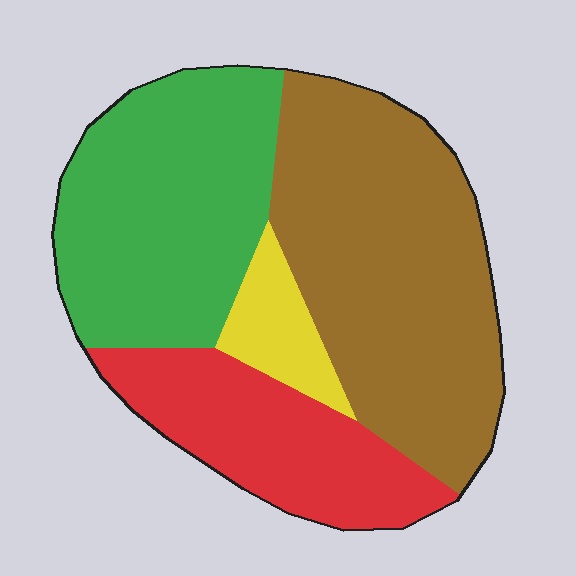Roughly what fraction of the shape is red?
Red covers around 20% of the shape.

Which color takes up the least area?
Yellow, at roughly 5%.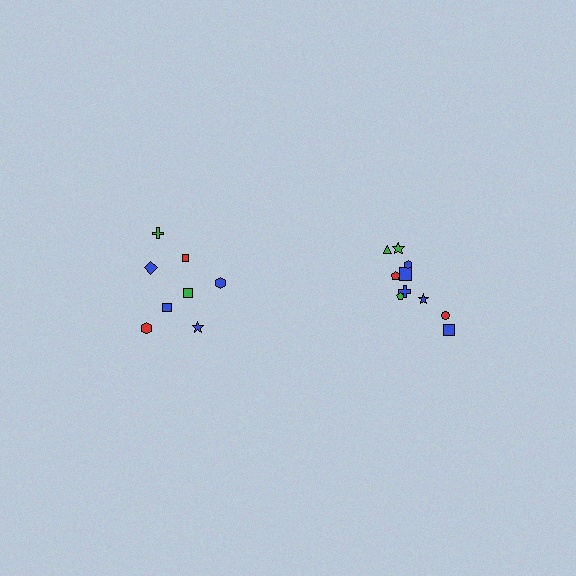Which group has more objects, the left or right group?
The right group.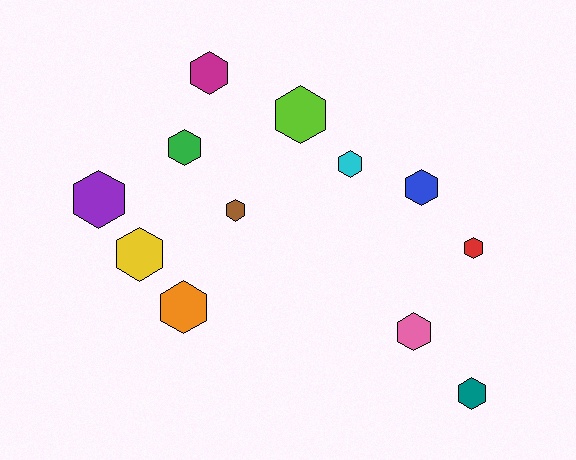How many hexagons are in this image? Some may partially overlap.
There are 12 hexagons.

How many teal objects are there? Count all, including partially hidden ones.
There is 1 teal object.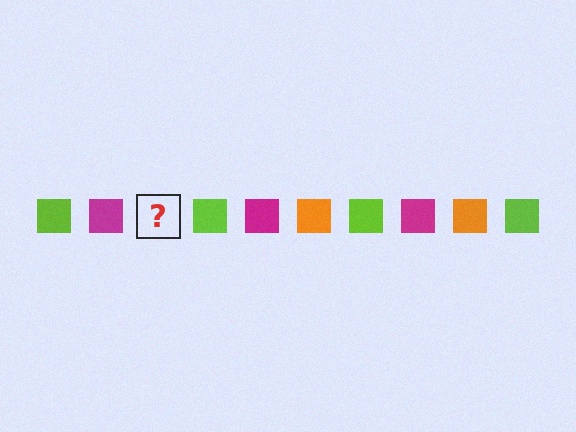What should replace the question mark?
The question mark should be replaced with an orange square.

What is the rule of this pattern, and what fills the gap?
The rule is that the pattern cycles through lime, magenta, orange squares. The gap should be filled with an orange square.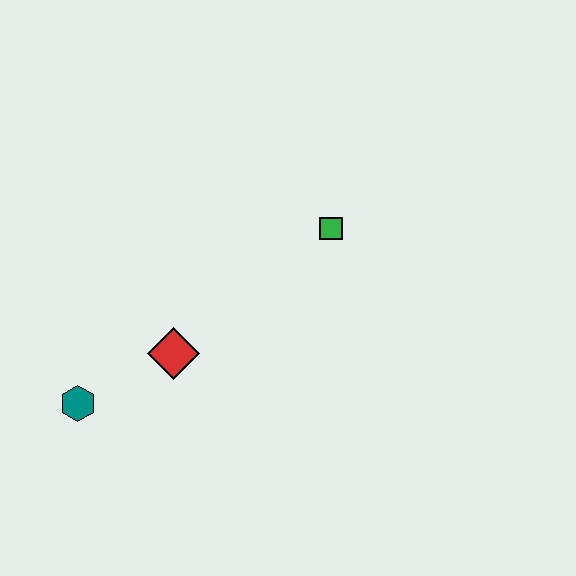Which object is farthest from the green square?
The teal hexagon is farthest from the green square.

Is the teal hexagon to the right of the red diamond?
No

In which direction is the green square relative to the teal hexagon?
The green square is to the right of the teal hexagon.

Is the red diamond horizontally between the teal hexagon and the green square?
Yes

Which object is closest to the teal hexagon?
The red diamond is closest to the teal hexagon.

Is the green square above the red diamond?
Yes